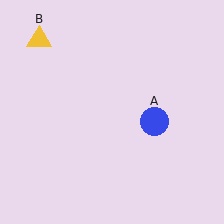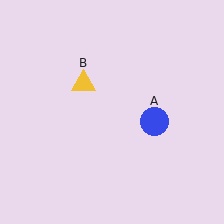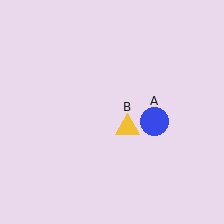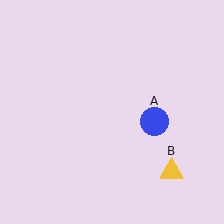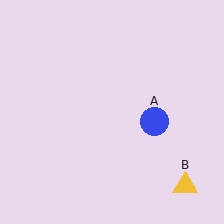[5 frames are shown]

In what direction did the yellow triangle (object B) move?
The yellow triangle (object B) moved down and to the right.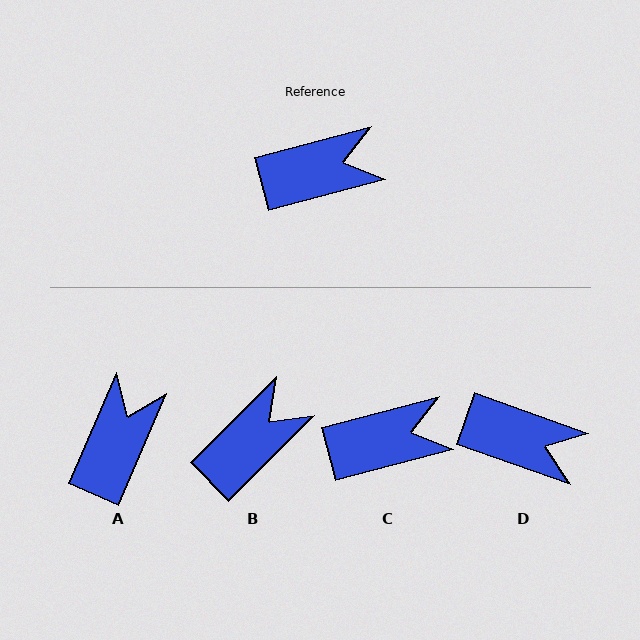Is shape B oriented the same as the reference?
No, it is off by about 30 degrees.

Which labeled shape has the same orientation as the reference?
C.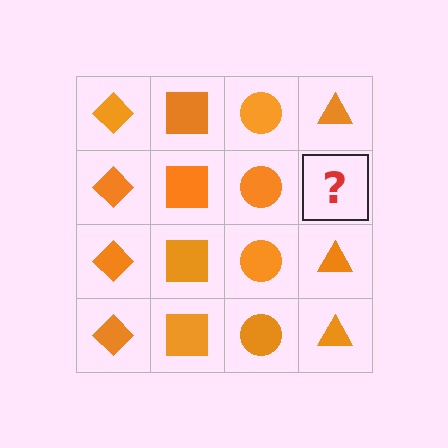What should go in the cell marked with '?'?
The missing cell should contain an orange triangle.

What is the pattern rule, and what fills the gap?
The rule is that each column has a consistent shape. The gap should be filled with an orange triangle.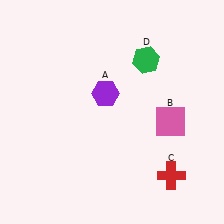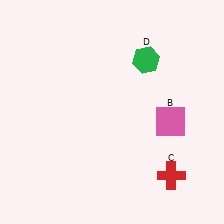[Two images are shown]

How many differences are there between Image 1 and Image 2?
There is 1 difference between the two images.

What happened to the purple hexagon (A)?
The purple hexagon (A) was removed in Image 2. It was in the top-left area of Image 1.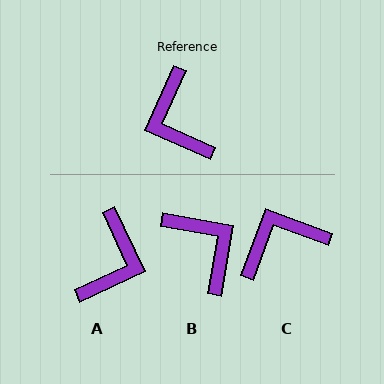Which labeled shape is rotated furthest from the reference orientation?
B, about 166 degrees away.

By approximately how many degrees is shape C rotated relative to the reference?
Approximately 86 degrees clockwise.